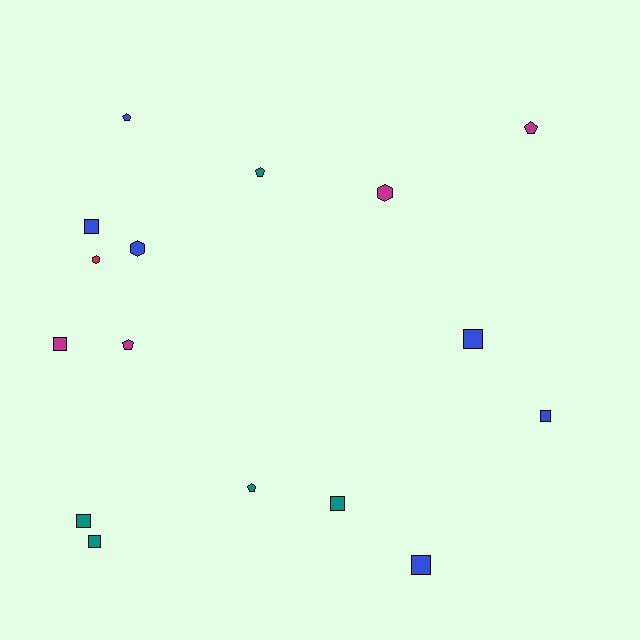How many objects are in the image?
There are 16 objects.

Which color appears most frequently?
Blue, with 6 objects.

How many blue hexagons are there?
There is 1 blue hexagon.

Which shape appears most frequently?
Square, with 8 objects.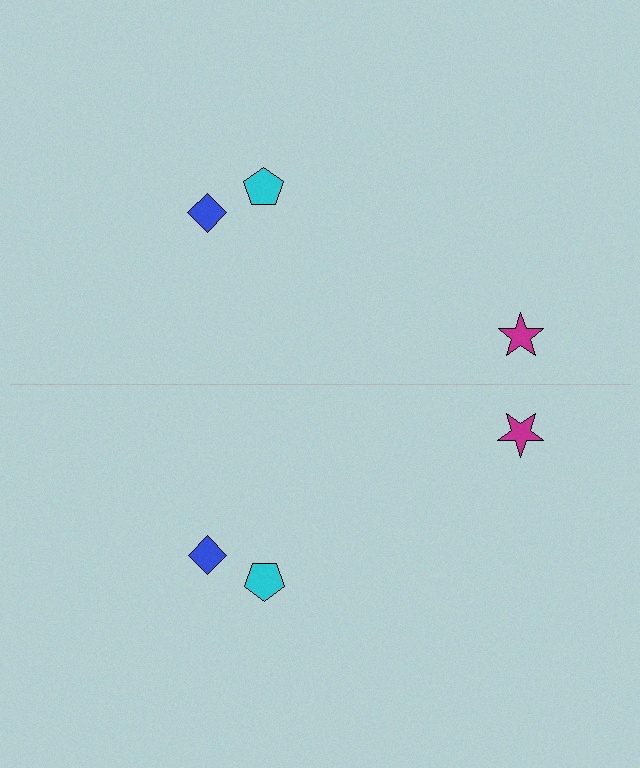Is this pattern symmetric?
Yes, this pattern has bilateral (reflection) symmetry.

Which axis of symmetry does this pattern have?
The pattern has a horizontal axis of symmetry running through the center of the image.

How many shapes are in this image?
There are 6 shapes in this image.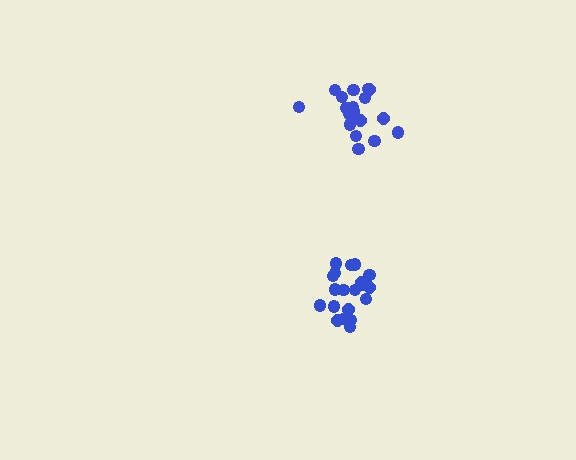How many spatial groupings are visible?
There are 2 spatial groupings.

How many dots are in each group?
Group 1: 18 dots, Group 2: 20 dots (38 total).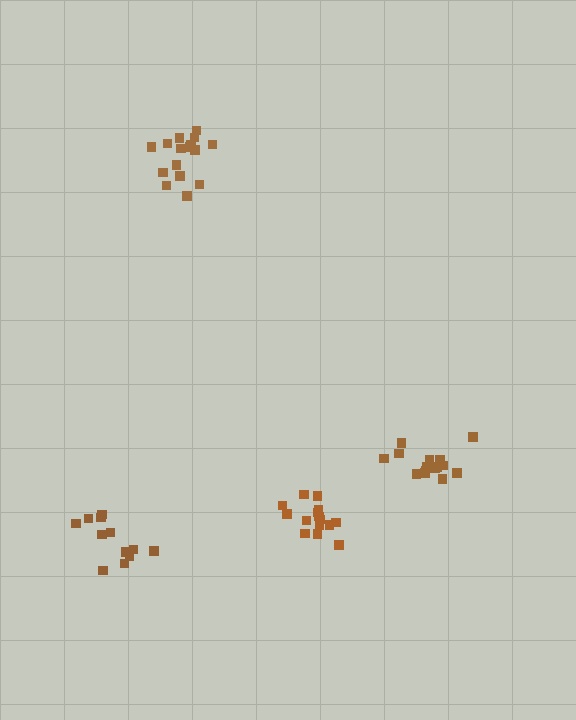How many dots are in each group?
Group 1: 12 dots, Group 2: 15 dots, Group 3: 15 dots, Group 4: 16 dots (58 total).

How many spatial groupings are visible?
There are 4 spatial groupings.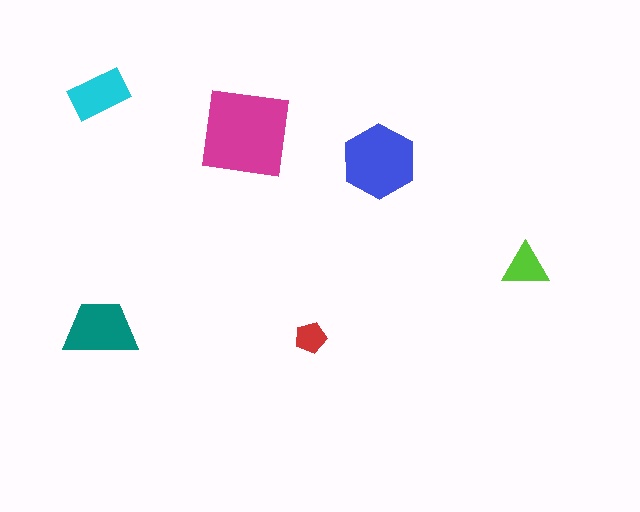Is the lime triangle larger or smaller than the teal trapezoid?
Smaller.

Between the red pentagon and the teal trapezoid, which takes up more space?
The teal trapezoid.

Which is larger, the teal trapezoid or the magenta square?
The magenta square.